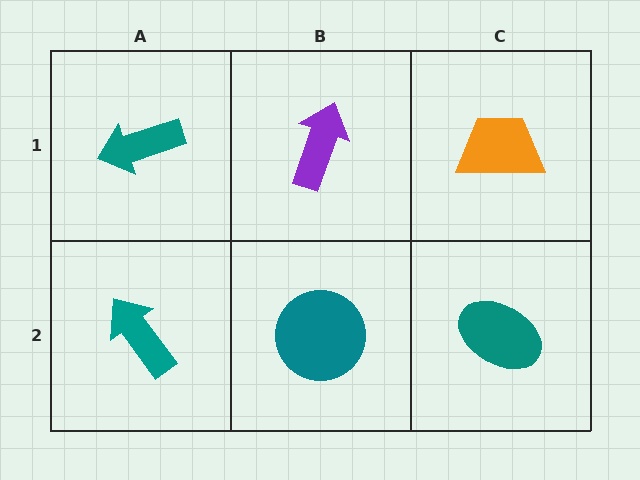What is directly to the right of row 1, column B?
An orange trapezoid.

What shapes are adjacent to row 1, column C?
A teal ellipse (row 2, column C), a purple arrow (row 1, column B).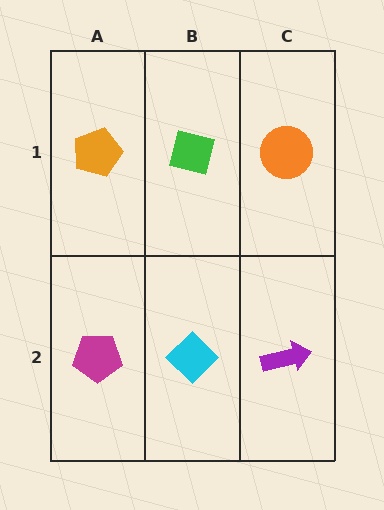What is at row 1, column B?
A green square.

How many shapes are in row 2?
3 shapes.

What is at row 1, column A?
An orange pentagon.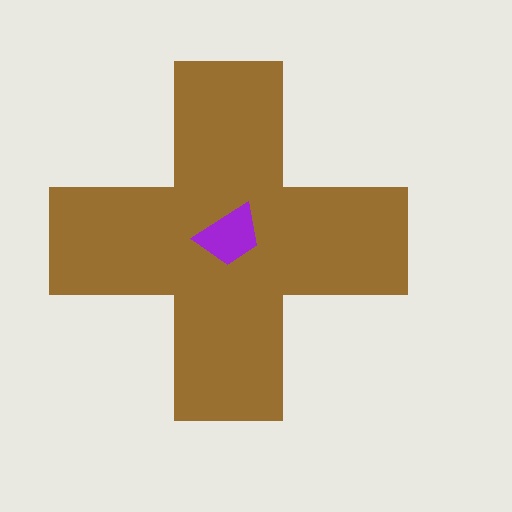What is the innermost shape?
The purple trapezoid.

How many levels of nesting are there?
2.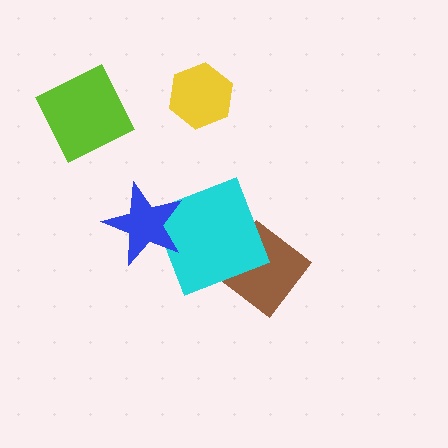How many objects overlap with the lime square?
0 objects overlap with the lime square.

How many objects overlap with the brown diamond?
1 object overlaps with the brown diamond.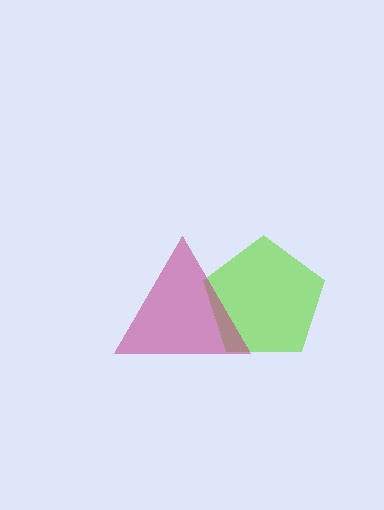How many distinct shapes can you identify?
There are 2 distinct shapes: a lime pentagon, a magenta triangle.